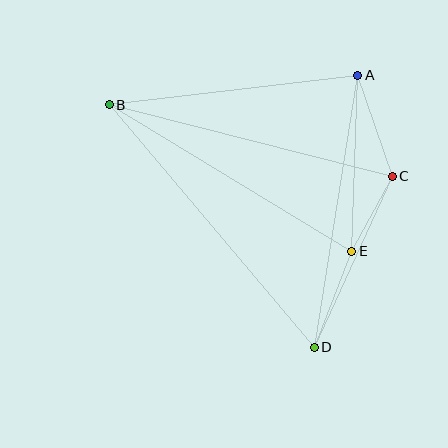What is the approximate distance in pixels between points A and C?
The distance between A and C is approximately 106 pixels.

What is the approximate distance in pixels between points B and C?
The distance between B and C is approximately 292 pixels.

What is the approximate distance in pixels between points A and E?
The distance between A and E is approximately 176 pixels.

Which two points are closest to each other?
Points C and E are closest to each other.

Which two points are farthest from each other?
Points B and D are farthest from each other.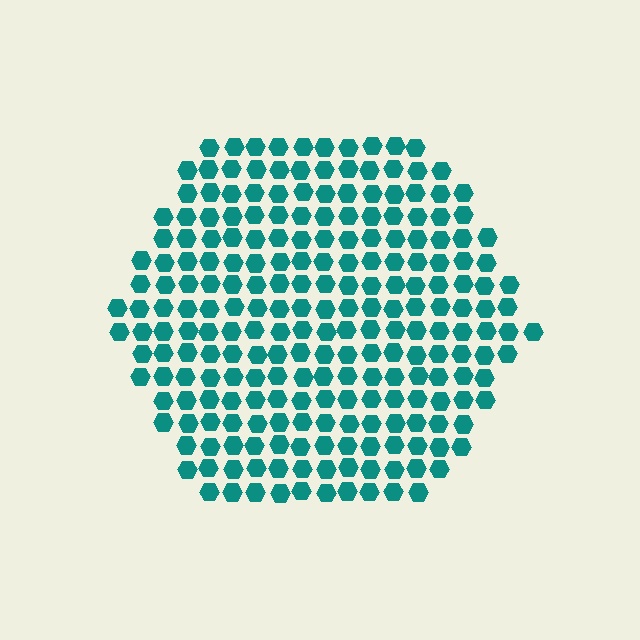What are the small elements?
The small elements are hexagons.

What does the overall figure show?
The overall figure shows a hexagon.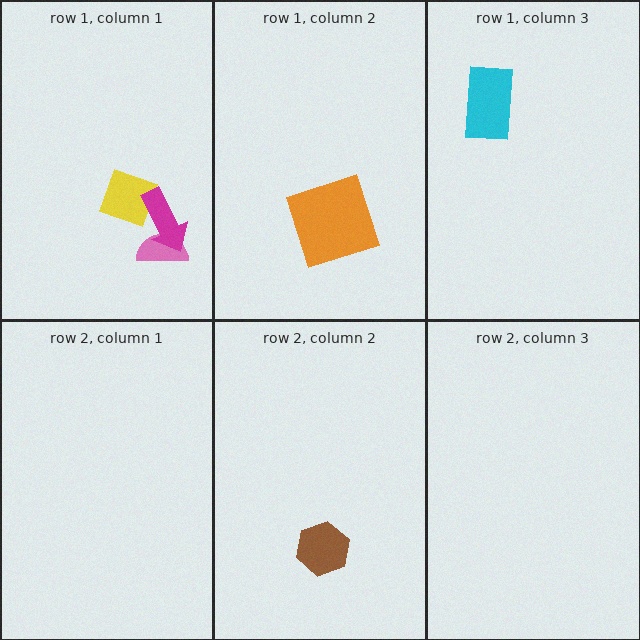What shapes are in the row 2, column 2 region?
The brown hexagon.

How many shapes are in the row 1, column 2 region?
1.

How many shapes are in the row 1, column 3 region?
1.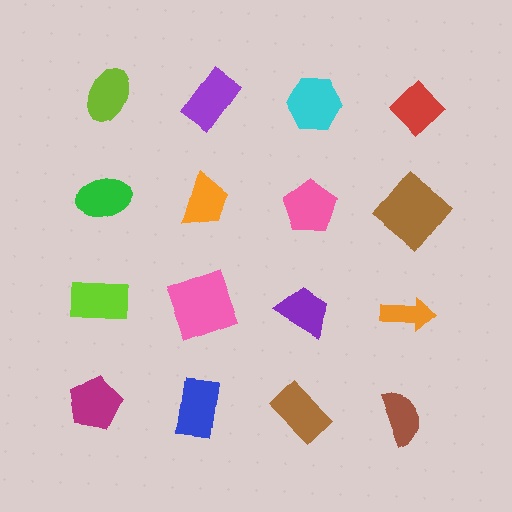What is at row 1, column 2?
A purple rectangle.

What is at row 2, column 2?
An orange trapezoid.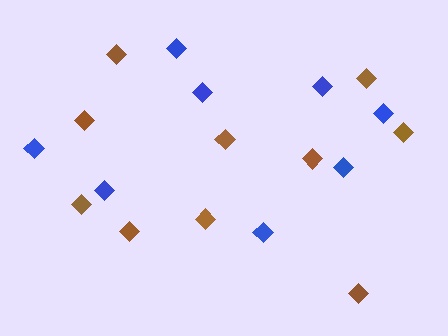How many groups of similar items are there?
There are 2 groups: one group of blue diamonds (8) and one group of brown diamonds (10).